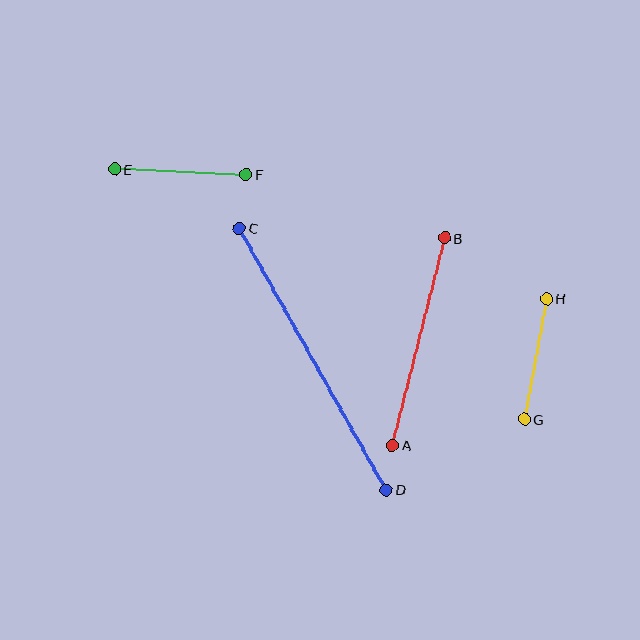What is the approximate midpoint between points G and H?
The midpoint is at approximately (535, 359) pixels.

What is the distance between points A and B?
The distance is approximately 214 pixels.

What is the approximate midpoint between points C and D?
The midpoint is at approximately (313, 359) pixels.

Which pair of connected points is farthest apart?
Points C and D are farthest apart.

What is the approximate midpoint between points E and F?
The midpoint is at approximately (180, 172) pixels.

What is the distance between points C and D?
The distance is approximately 300 pixels.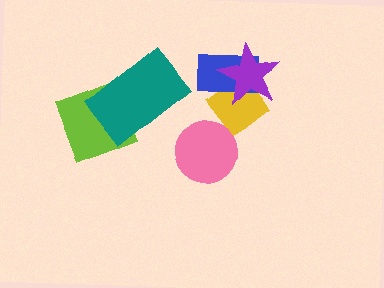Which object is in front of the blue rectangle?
The purple star is in front of the blue rectangle.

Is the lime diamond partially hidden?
Yes, it is partially covered by another shape.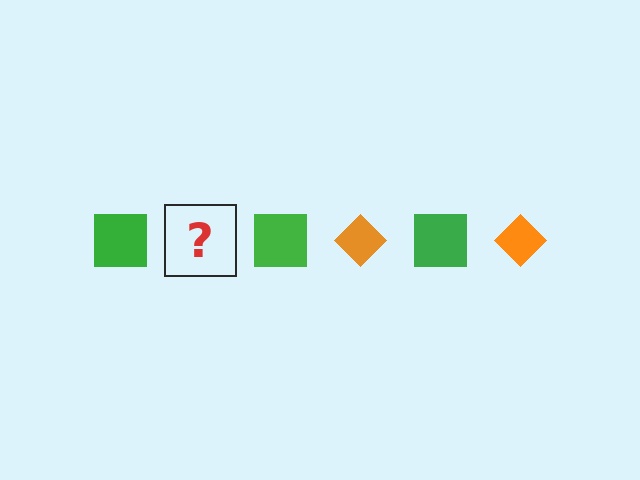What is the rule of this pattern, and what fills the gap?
The rule is that the pattern alternates between green square and orange diamond. The gap should be filled with an orange diamond.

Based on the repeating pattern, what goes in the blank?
The blank should be an orange diamond.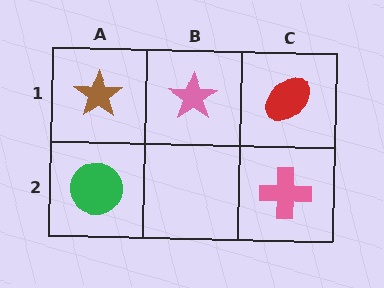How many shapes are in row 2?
2 shapes.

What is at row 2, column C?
A pink cross.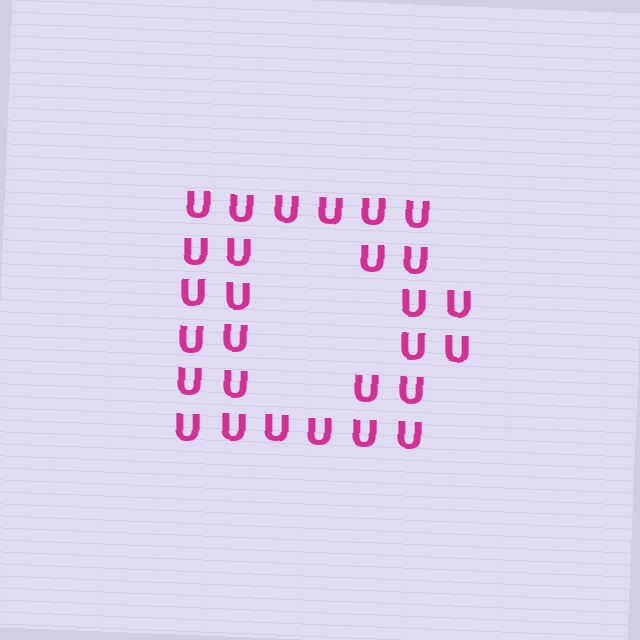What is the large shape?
The large shape is the letter D.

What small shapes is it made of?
It is made of small letter U's.